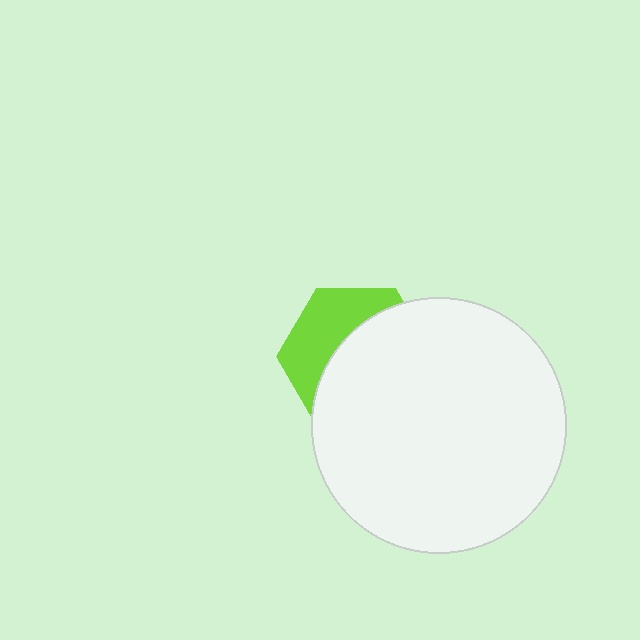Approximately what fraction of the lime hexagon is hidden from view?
Roughly 61% of the lime hexagon is hidden behind the white circle.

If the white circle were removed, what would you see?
You would see the complete lime hexagon.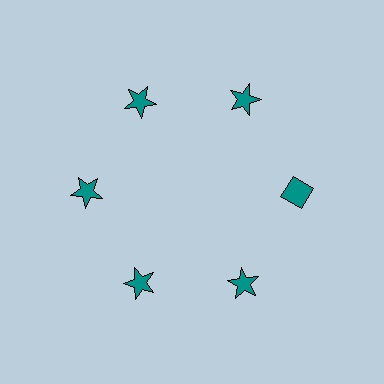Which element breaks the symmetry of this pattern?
The teal diamond at roughly the 3 o'clock position breaks the symmetry. All other shapes are teal stars.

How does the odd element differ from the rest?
It has a different shape: diamond instead of star.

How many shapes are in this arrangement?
There are 6 shapes arranged in a ring pattern.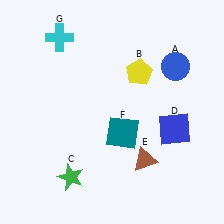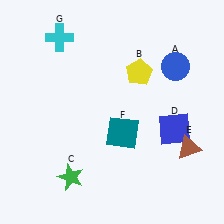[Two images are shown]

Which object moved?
The brown triangle (E) moved right.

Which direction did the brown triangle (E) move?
The brown triangle (E) moved right.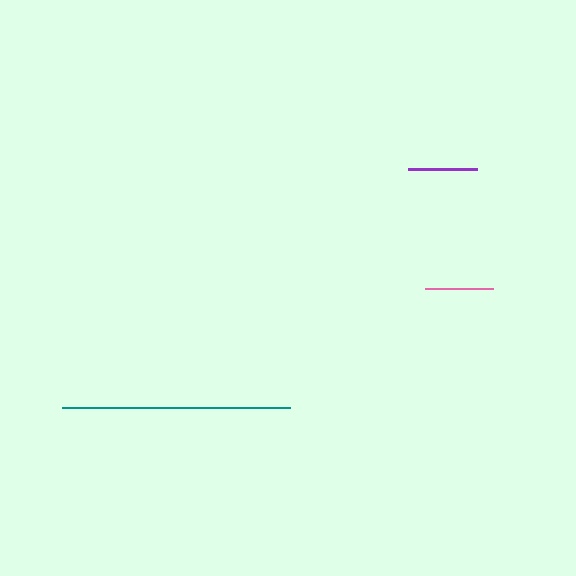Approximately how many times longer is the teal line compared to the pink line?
The teal line is approximately 3.4 times the length of the pink line.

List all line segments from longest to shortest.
From longest to shortest: teal, purple, pink.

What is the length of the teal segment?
The teal segment is approximately 228 pixels long.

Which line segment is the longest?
The teal line is the longest at approximately 228 pixels.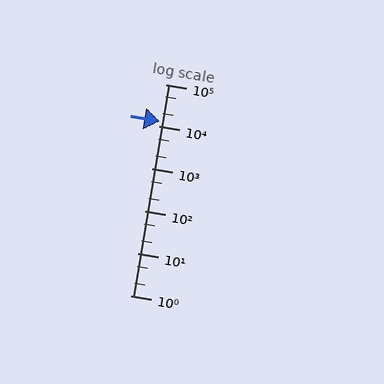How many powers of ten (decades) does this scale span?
The scale spans 5 decades, from 1 to 100000.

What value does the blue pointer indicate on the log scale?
The pointer indicates approximately 13000.